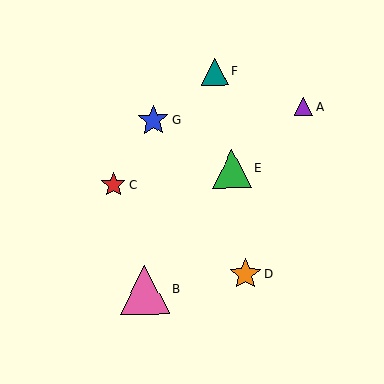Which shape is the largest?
The pink triangle (labeled B) is the largest.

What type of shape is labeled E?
Shape E is a green triangle.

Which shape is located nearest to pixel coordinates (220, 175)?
The green triangle (labeled E) at (232, 169) is nearest to that location.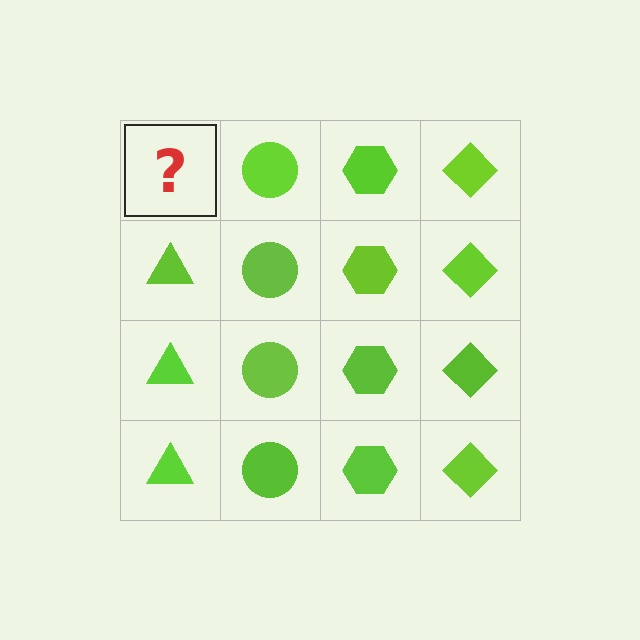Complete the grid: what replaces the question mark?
The question mark should be replaced with a lime triangle.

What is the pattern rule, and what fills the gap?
The rule is that each column has a consistent shape. The gap should be filled with a lime triangle.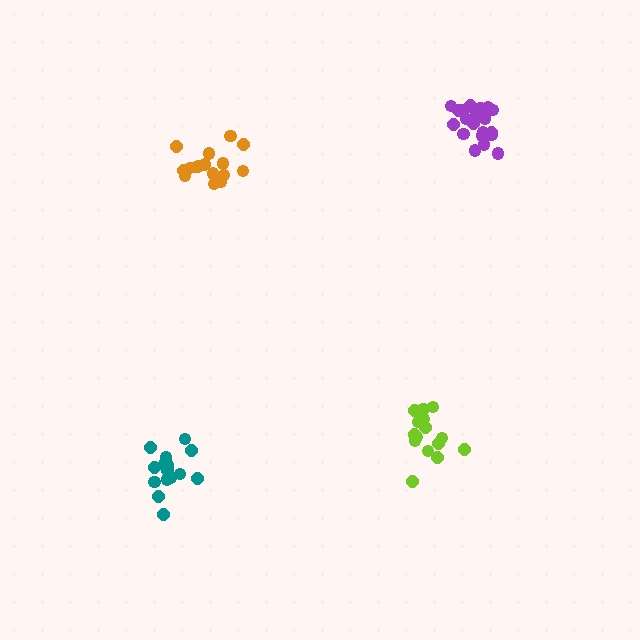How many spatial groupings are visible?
There are 4 spatial groupings.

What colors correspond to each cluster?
The clusters are colored: teal, lime, purple, orange.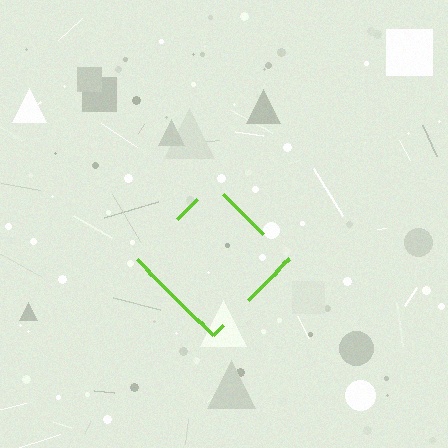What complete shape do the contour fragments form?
The contour fragments form a diamond.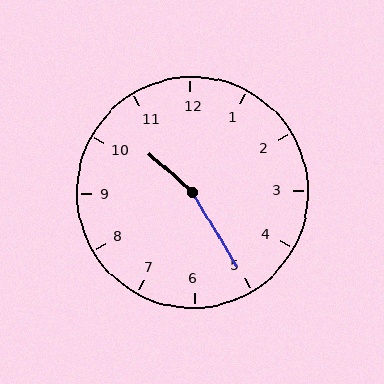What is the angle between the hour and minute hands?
Approximately 162 degrees.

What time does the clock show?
10:25.